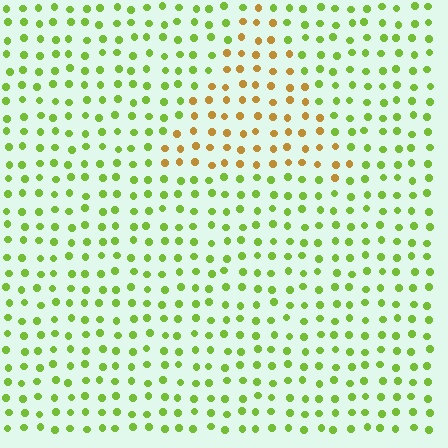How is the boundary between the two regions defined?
The boundary is defined purely by a slight shift in hue (about 54 degrees). Spacing, size, and orientation are identical on both sides.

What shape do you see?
I see a triangle.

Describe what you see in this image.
The image is filled with small lime elements in a uniform arrangement. A triangle-shaped region is visible where the elements are tinted to a slightly different hue, forming a subtle color boundary.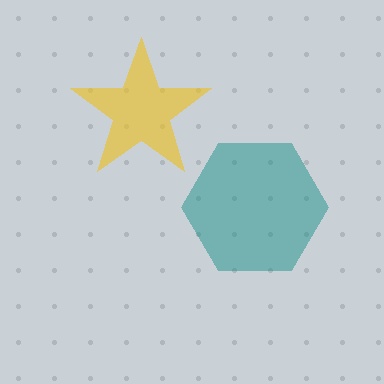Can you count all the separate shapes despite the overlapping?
Yes, there are 2 separate shapes.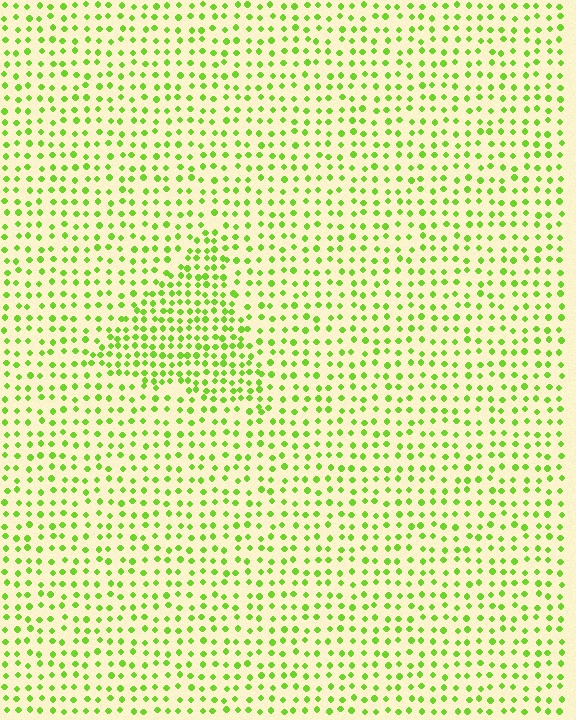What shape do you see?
I see a triangle.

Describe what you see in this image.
The image contains small lime elements arranged at two different densities. A triangle-shaped region is visible where the elements are more densely packed than the surrounding area.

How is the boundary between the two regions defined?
The boundary is defined by a change in element density (approximately 1.7x ratio). All elements are the same color, size, and shape.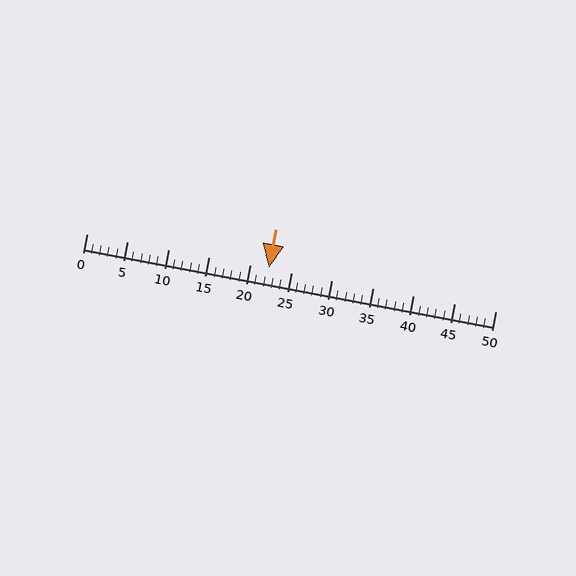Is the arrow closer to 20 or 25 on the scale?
The arrow is closer to 20.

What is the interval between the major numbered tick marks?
The major tick marks are spaced 5 units apart.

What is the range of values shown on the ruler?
The ruler shows values from 0 to 50.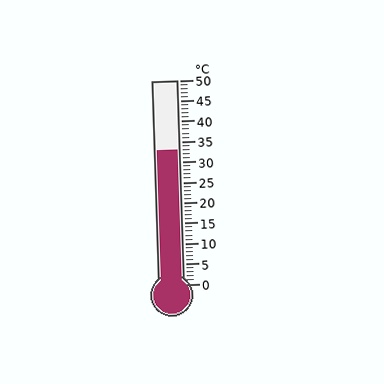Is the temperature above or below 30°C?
The temperature is above 30°C.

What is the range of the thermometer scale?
The thermometer scale ranges from 0°C to 50°C.